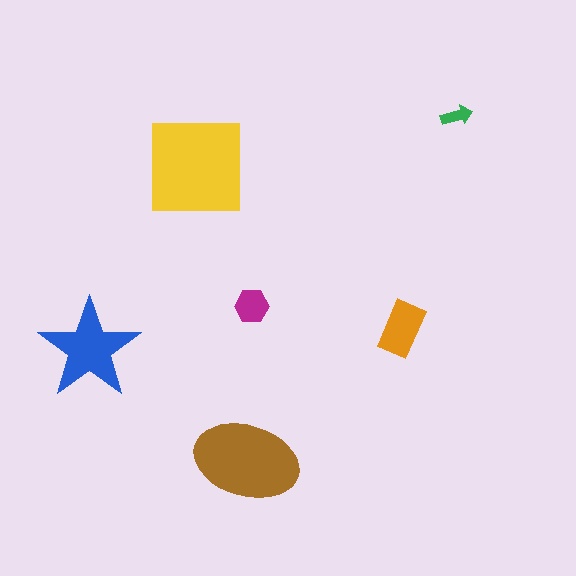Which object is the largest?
The yellow square.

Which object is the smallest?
The green arrow.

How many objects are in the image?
There are 6 objects in the image.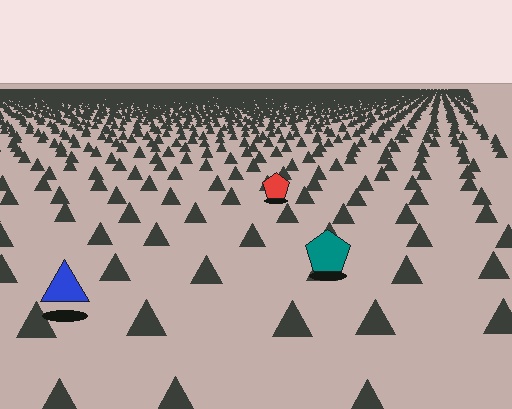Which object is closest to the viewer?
The blue triangle is closest. The texture marks near it are larger and more spread out.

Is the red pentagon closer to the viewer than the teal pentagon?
No. The teal pentagon is closer — you can tell from the texture gradient: the ground texture is coarser near it.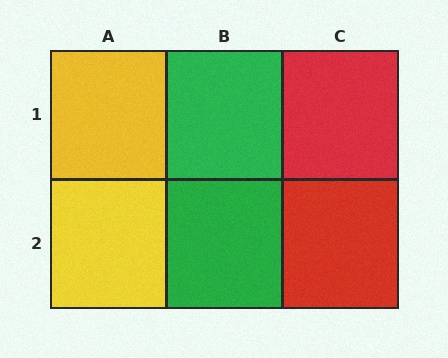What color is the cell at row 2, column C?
Red.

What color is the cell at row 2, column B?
Green.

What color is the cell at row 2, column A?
Yellow.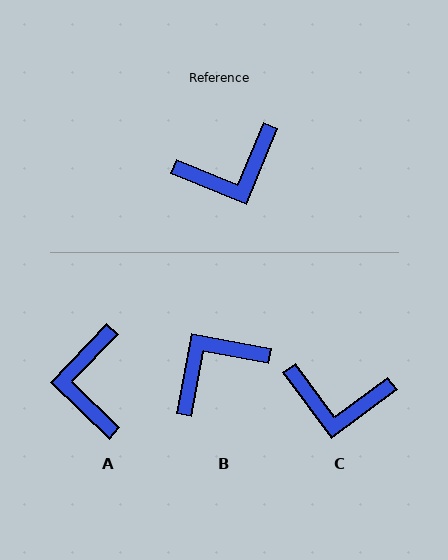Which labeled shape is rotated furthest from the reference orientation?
B, about 168 degrees away.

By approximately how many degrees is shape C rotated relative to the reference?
Approximately 31 degrees clockwise.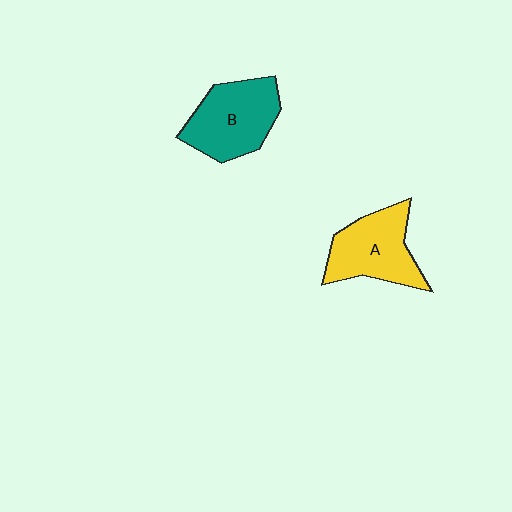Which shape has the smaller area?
Shape A (yellow).